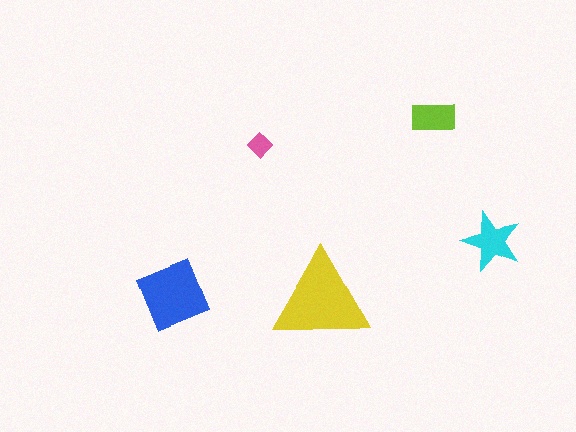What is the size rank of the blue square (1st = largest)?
2nd.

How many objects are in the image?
There are 5 objects in the image.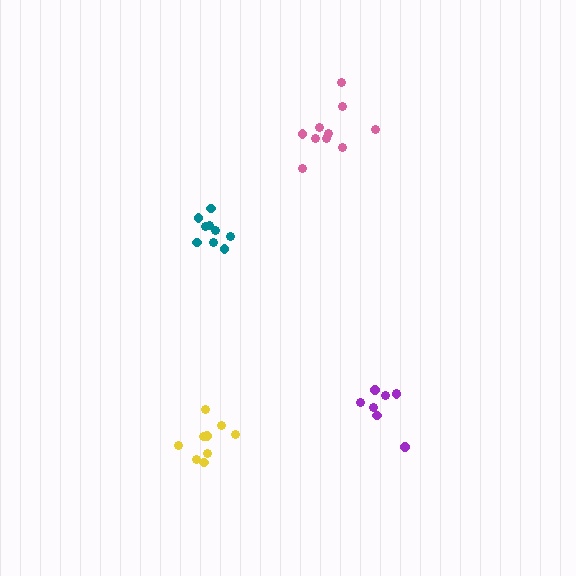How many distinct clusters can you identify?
There are 4 distinct clusters.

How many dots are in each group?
Group 1: 8 dots, Group 2: 9 dots, Group 3: 9 dots, Group 4: 10 dots (36 total).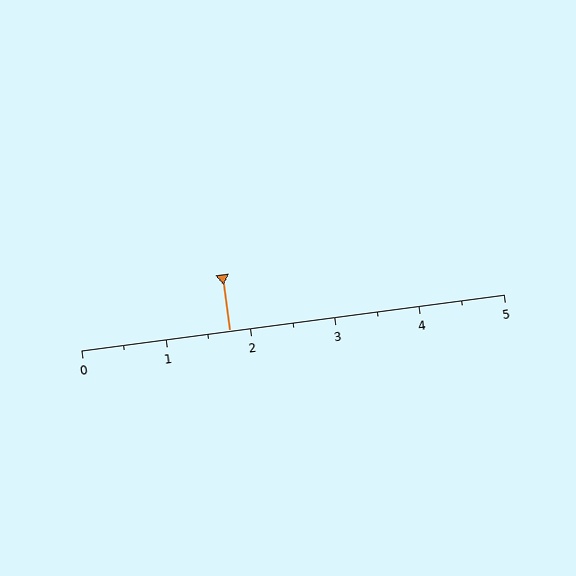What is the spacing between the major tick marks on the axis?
The major ticks are spaced 1 apart.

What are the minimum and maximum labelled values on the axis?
The axis runs from 0 to 5.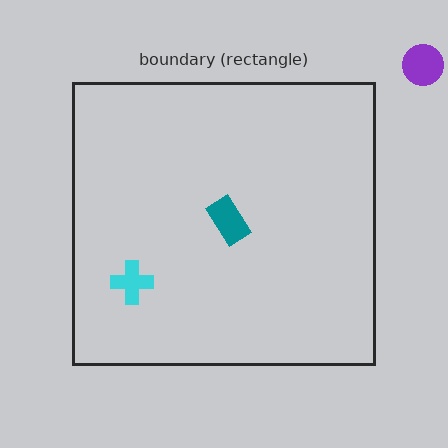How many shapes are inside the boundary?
2 inside, 1 outside.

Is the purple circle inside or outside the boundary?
Outside.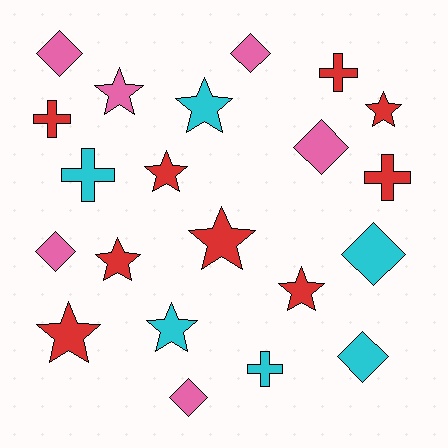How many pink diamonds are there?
There are 5 pink diamonds.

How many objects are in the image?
There are 21 objects.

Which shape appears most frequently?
Star, with 9 objects.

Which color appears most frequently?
Red, with 9 objects.